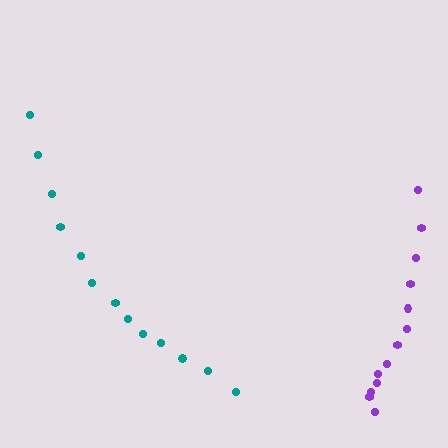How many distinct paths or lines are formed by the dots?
There are 2 distinct paths.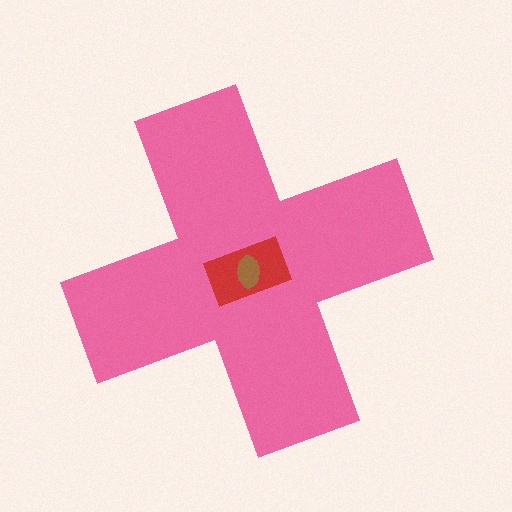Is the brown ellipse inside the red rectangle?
Yes.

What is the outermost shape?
The pink cross.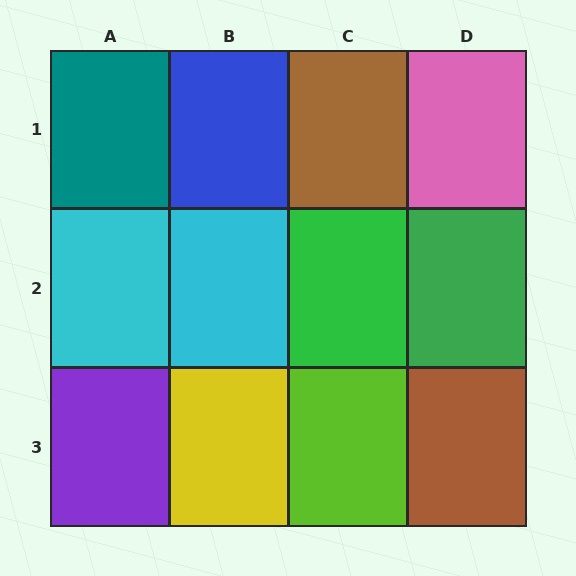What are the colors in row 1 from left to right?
Teal, blue, brown, pink.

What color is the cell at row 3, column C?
Lime.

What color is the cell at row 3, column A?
Purple.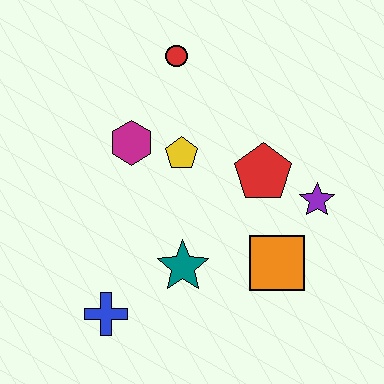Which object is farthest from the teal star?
The red circle is farthest from the teal star.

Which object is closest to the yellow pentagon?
The magenta hexagon is closest to the yellow pentagon.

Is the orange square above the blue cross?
Yes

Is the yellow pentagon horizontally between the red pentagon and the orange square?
No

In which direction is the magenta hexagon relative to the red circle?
The magenta hexagon is below the red circle.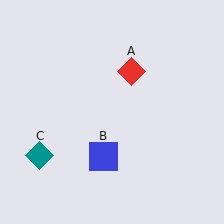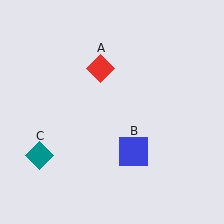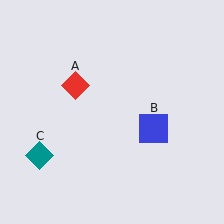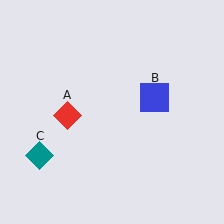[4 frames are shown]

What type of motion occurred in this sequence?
The red diamond (object A), blue square (object B) rotated counterclockwise around the center of the scene.